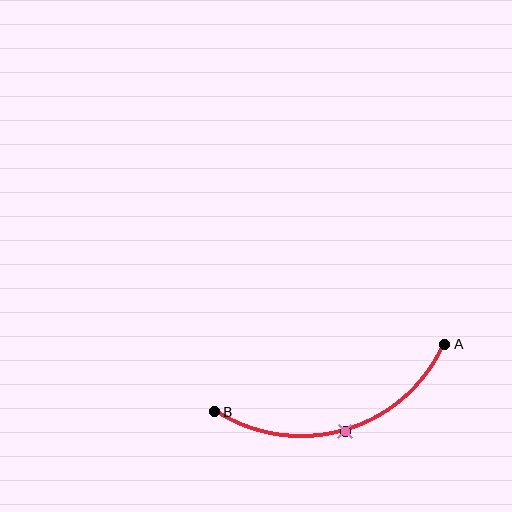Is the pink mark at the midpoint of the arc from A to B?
Yes. The pink mark lies on the arc at equal arc-length from both A and B — it is the arc midpoint.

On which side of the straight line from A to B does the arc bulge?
The arc bulges below the straight line connecting A and B.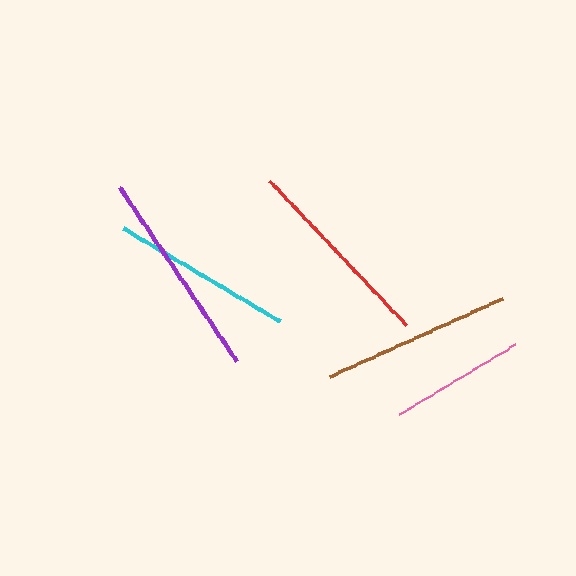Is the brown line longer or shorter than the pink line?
The brown line is longer than the pink line.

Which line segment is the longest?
The purple line is the longest at approximately 210 pixels.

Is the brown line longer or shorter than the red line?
The red line is longer than the brown line.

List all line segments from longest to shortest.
From longest to shortest: purple, red, brown, cyan, pink.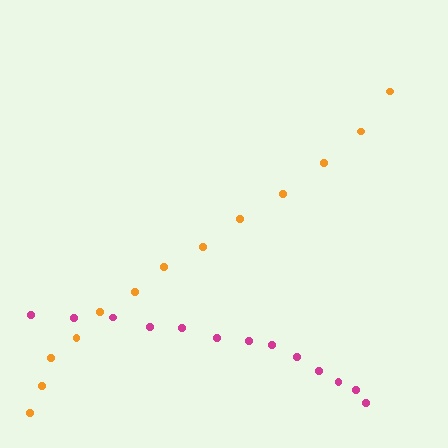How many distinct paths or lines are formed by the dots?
There are 2 distinct paths.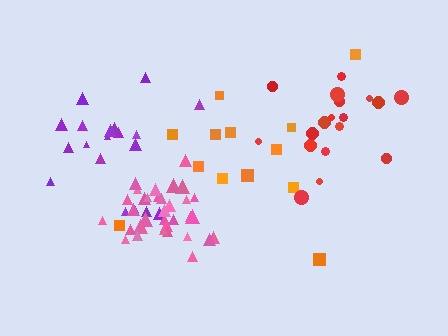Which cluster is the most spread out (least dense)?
Orange.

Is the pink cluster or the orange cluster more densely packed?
Pink.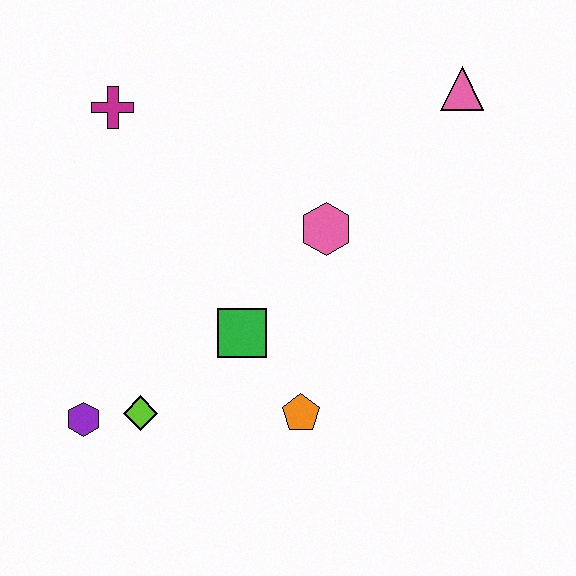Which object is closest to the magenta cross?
The pink hexagon is closest to the magenta cross.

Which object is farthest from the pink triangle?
The purple hexagon is farthest from the pink triangle.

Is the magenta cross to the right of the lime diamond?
No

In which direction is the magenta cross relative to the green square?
The magenta cross is above the green square.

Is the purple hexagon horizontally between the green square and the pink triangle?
No